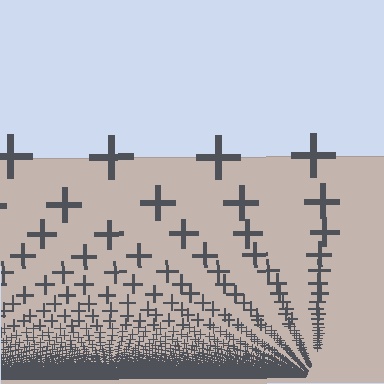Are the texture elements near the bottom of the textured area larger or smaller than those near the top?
Smaller. The gradient is inverted — elements near the bottom are smaller and denser.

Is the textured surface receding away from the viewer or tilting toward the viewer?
The surface appears to tilt toward the viewer. Texture elements get larger and sparser toward the top.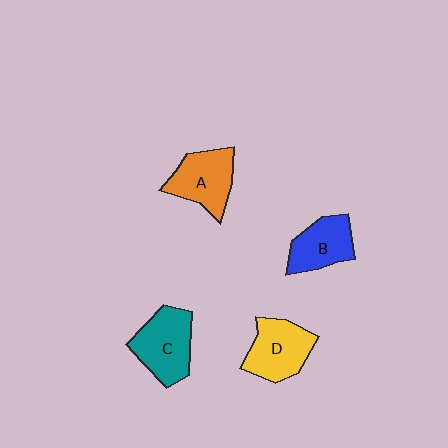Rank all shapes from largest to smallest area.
From largest to smallest: C (teal), D (yellow), A (orange), B (blue).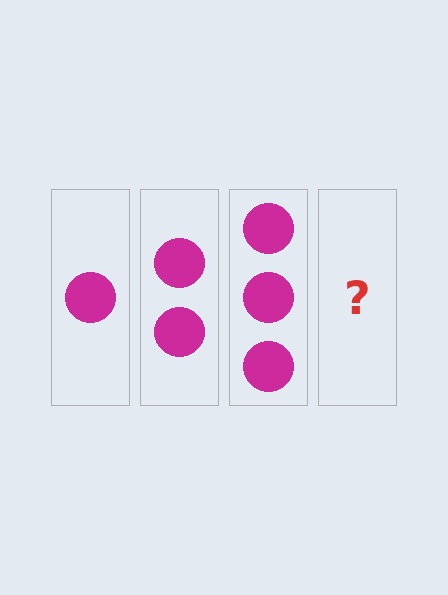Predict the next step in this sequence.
The next step is 4 circles.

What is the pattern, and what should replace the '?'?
The pattern is that each step adds one more circle. The '?' should be 4 circles.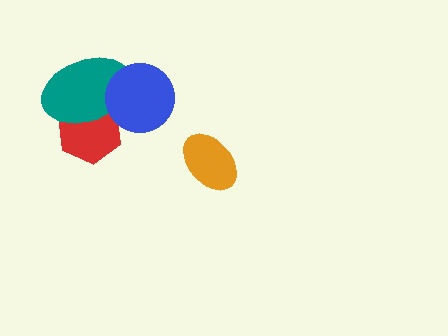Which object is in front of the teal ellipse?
The blue circle is in front of the teal ellipse.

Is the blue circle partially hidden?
No, no other shape covers it.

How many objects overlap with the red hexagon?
2 objects overlap with the red hexagon.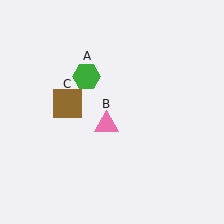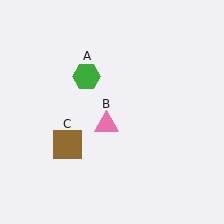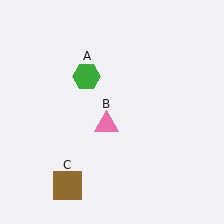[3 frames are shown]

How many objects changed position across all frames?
1 object changed position: brown square (object C).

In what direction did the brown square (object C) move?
The brown square (object C) moved down.